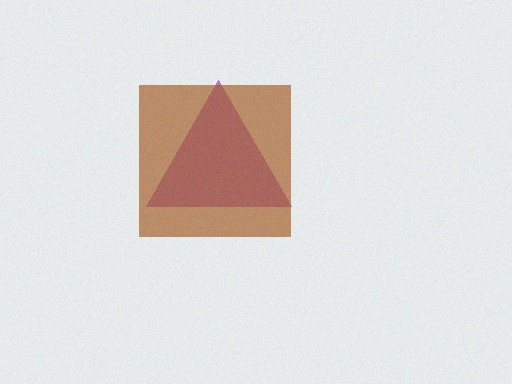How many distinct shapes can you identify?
There are 2 distinct shapes: a purple triangle, a brown square.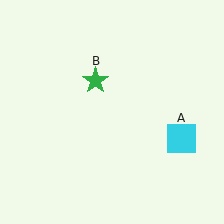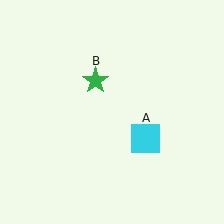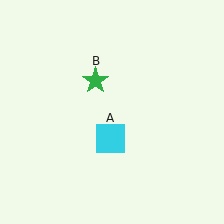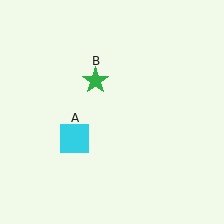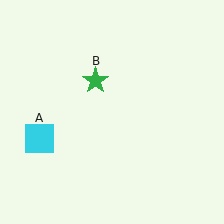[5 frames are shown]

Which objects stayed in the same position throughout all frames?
Green star (object B) remained stationary.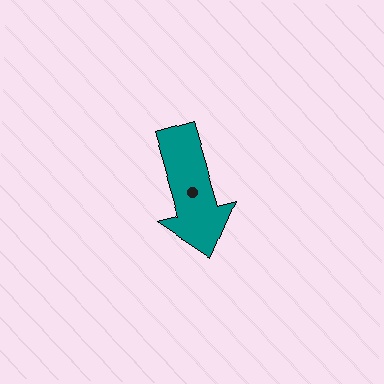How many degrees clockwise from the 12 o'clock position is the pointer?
Approximately 164 degrees.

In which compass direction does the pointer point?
South.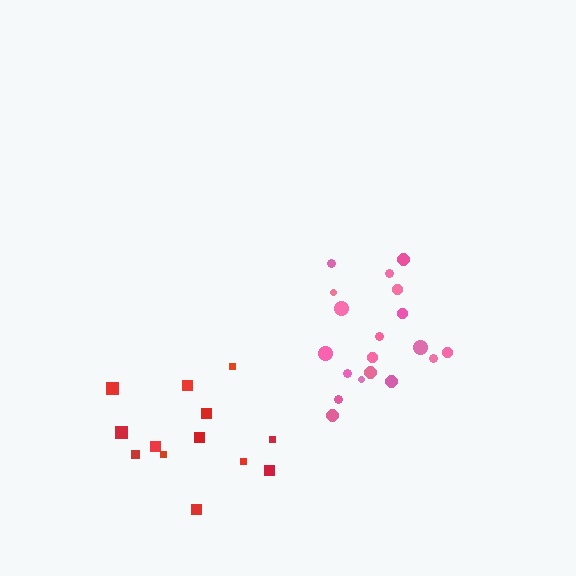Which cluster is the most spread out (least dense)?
Red.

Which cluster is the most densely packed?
Pink.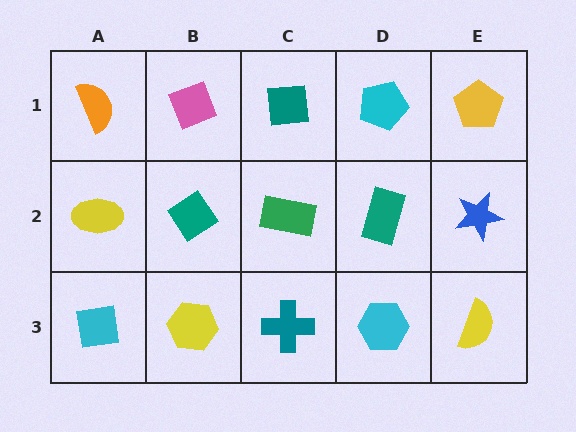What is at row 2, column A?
A yellow ellipse.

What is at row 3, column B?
A yellow hexagon.